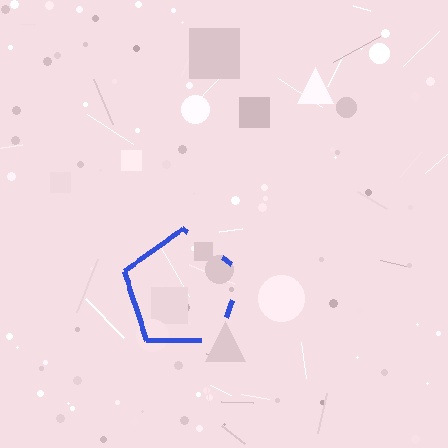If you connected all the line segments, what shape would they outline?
They would outline a pentagon.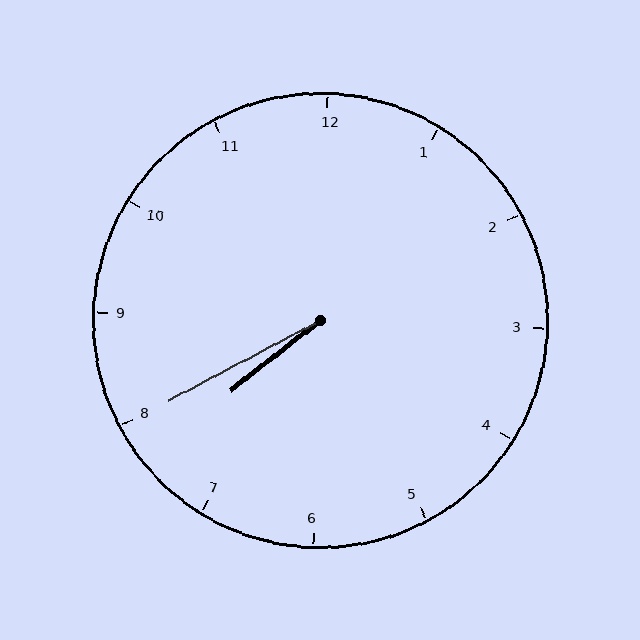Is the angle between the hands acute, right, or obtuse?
It is acute.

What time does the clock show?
7:40.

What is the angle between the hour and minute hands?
Approximately 10 degrees.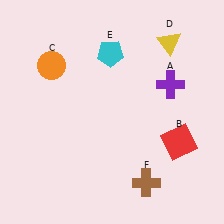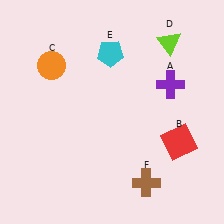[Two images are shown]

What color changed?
The triangle (D) changed from yellow in Image 1 to lime in Image 2.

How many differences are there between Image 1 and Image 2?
There is 1 difference between the two images.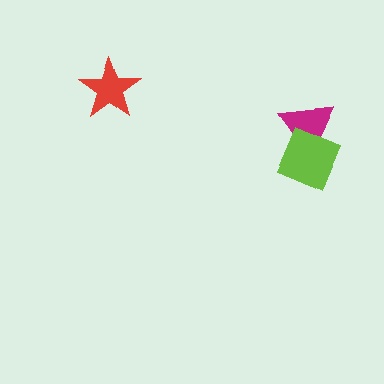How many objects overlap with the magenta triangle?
1 object overlaps with the magenta triangle.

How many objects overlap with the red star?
0 objects overlap with the red star.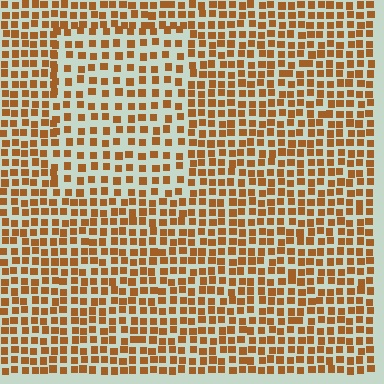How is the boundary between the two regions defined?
The boundary is defined by a change in element density (approximately 1.6x ratio). All elements are the same color, size, and shape.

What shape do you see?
I see a rectangle.